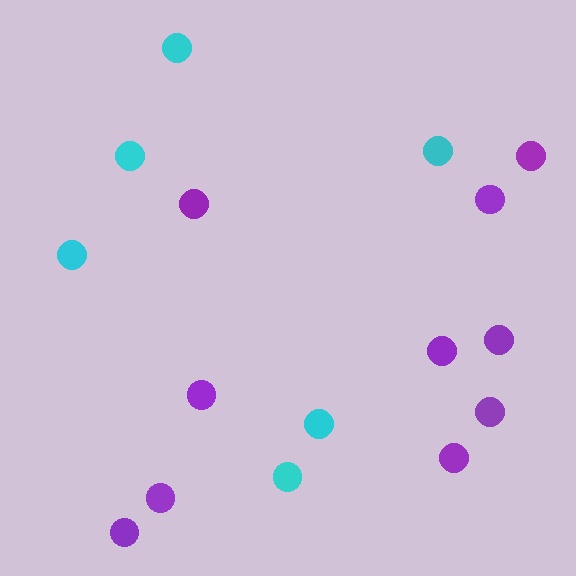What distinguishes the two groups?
There are 2 groups: one group of cyan circles (6) and one group of purple circles (10).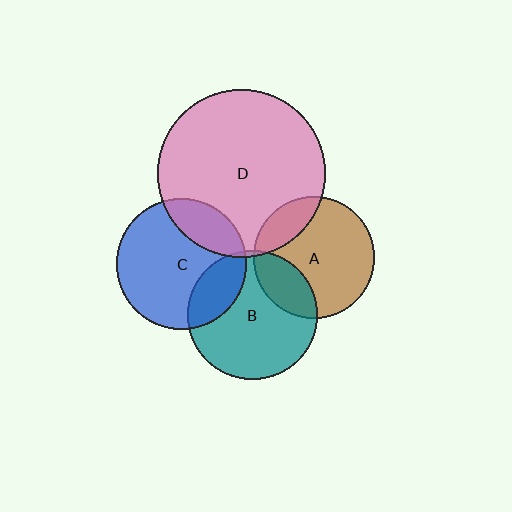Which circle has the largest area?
Circle D (pink).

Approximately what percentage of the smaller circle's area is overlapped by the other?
Approximately 5%.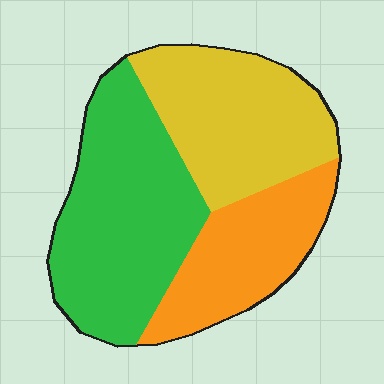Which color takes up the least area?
Orange, at roughly 25%.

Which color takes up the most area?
Green, at roughly 40%.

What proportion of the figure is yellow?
Yellow takes up about one third (1/3) of the figure.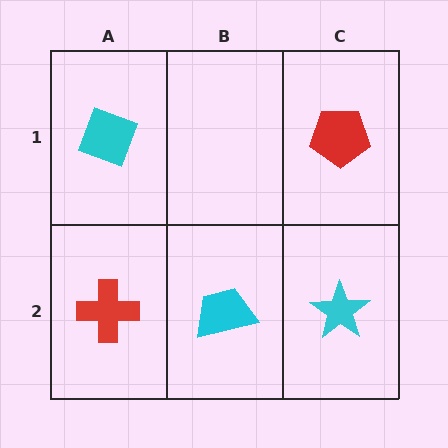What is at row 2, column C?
A cyan star.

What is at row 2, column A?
A red cross.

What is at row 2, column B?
A cyan trapezoid.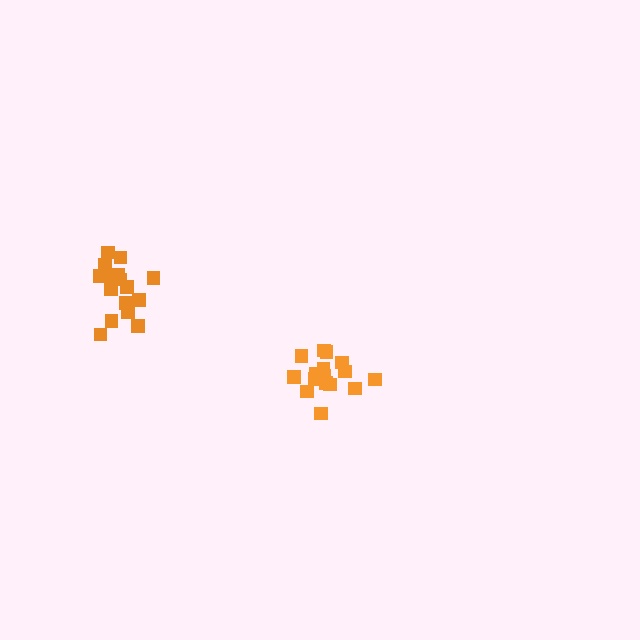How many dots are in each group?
Group 1: 16 dots, Group 2: 16 dots (32 total).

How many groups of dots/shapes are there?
There are 2 groups.